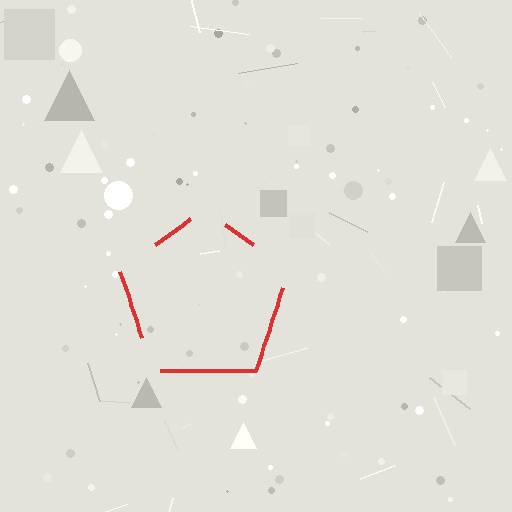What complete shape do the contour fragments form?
The contour fragments form a pentagon.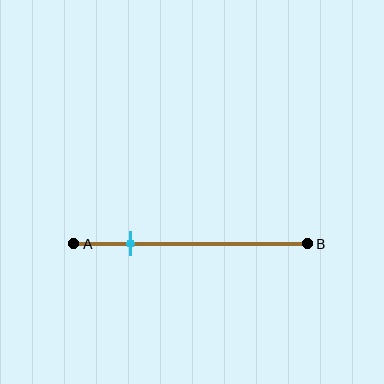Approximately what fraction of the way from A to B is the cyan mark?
The cyan mark is approximately 25% of the way from A to B.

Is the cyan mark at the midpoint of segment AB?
No, the mark is at about 25% from A, not at the 50% midpoint.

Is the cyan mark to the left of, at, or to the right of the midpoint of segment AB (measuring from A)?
The cyan mark is to the left of the midpoint of segment AB.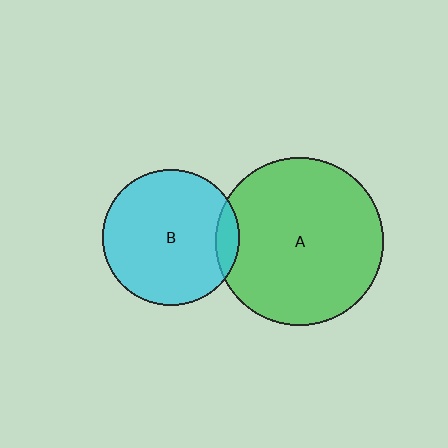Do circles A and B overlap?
Yes.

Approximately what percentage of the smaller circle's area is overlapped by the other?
Approximately 10%.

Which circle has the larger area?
Circle A (green).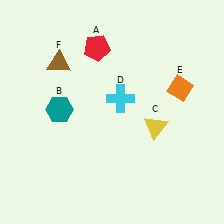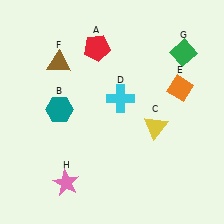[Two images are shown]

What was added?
A green diamond (G), a pink star (H) were added in Image 2.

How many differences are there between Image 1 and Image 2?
There are 2 differences between the two images.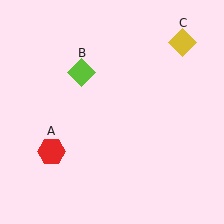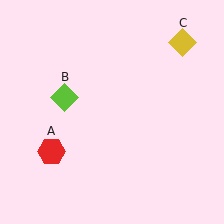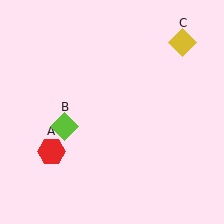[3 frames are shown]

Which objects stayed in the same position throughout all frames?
Red hexagon (object A) and yellow diamond (object C) remained stationary.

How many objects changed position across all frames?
1 object changed position: lime diamond (object B).